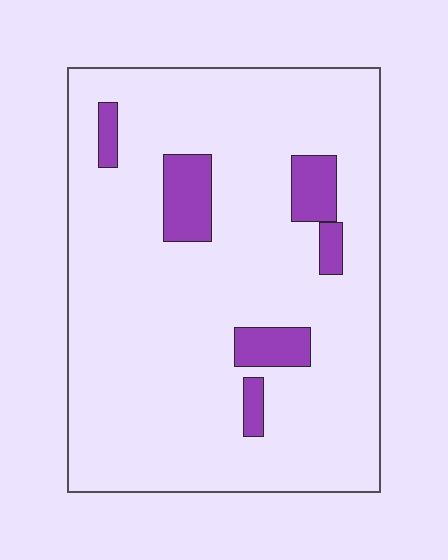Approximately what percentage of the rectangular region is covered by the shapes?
Approximately 10%.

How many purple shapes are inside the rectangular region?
6.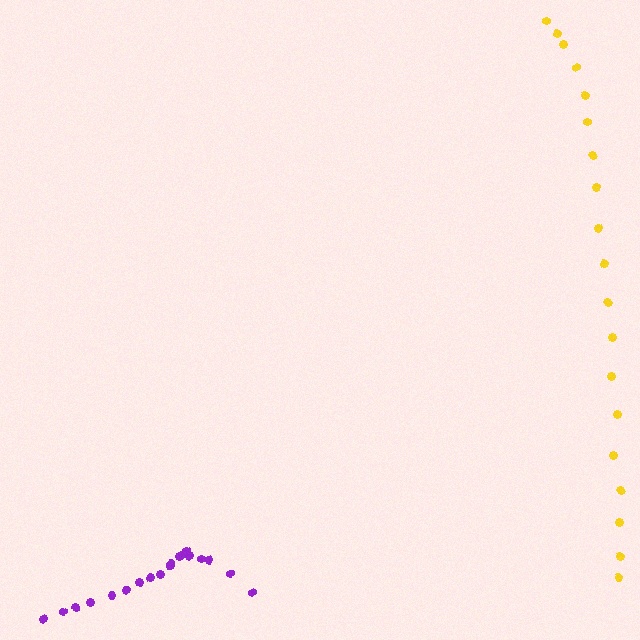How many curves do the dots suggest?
There are 2 distinct paths.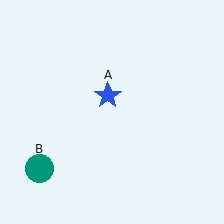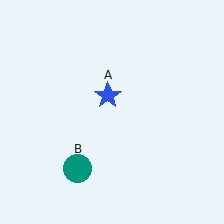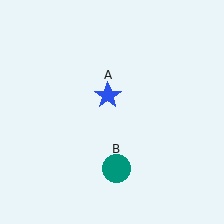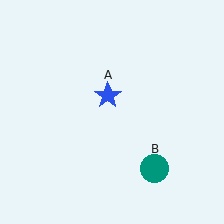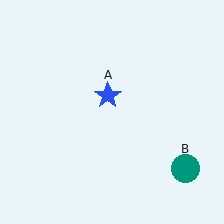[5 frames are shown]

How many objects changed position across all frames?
1 object changed position: teal circle (object B).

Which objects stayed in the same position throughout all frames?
Blue star (object A) remained stationary.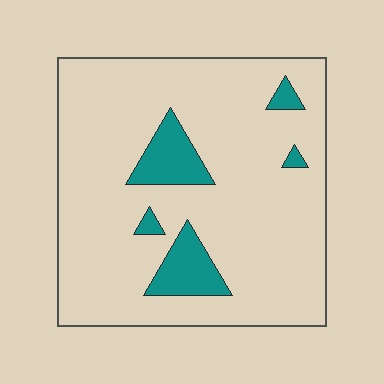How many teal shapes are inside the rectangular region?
5.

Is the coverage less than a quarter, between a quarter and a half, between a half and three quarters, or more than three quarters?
Less than a quarter.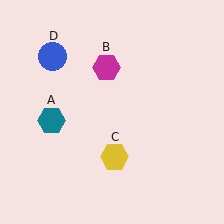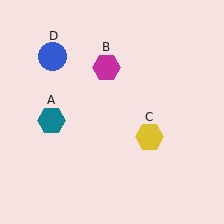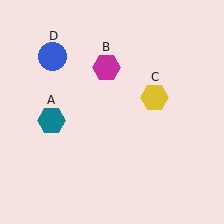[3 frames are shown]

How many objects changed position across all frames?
1 object changed position: yellow hexagon (object C).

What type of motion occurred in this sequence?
The yellow hexagon (object C) rotated counterclockwise around the center of the scene.